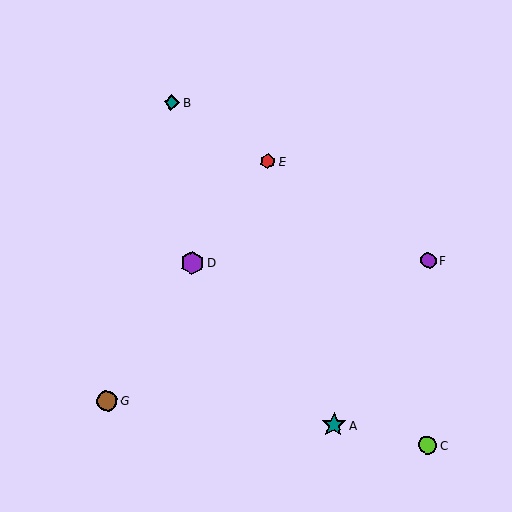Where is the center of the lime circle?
The center of the lime circle is at (428, 445).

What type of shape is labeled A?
Shape A is a teal star.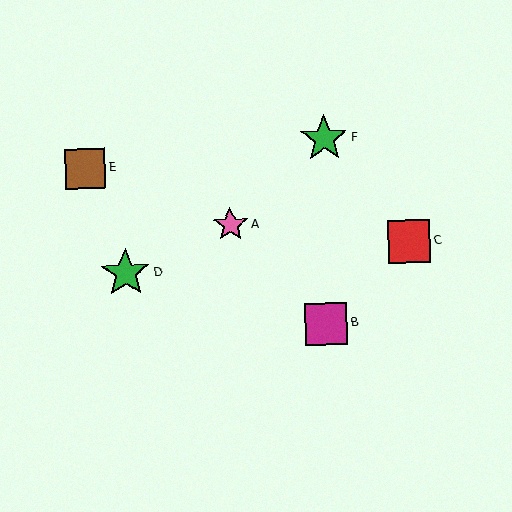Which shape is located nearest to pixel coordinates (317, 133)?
The green star (labeled F) at (324, 139) is nearest to that location.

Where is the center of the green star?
The center of the green star is at (324, 139).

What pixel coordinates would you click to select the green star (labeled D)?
Click at (126, 273) to select the green star D.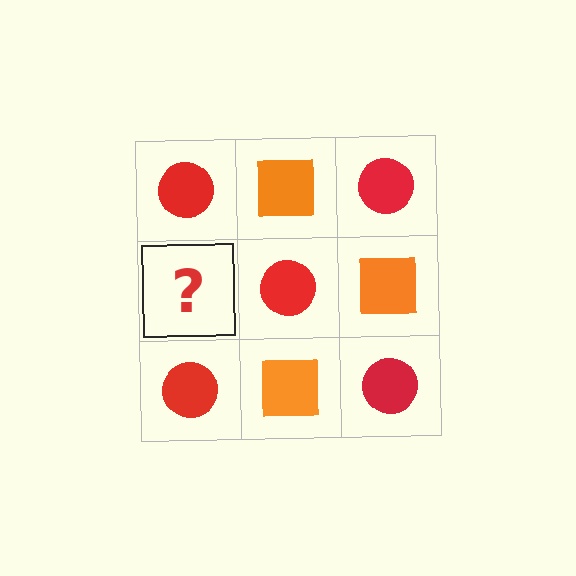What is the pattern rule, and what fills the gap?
The rule is that it alternates red circle and orange square in a checkerboard pattern. The gap should be filled with an orange square.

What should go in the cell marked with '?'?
The missing cell should contain an orange square.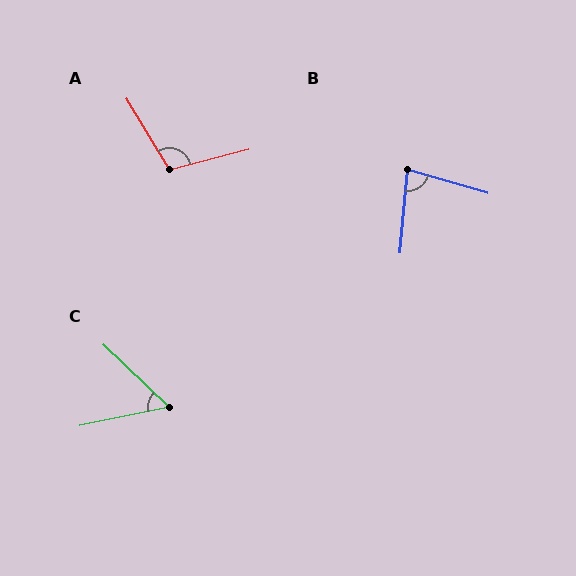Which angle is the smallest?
C, at approximately 56 degrees.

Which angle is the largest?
A, at approximately 106 degrees.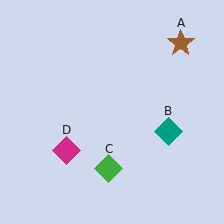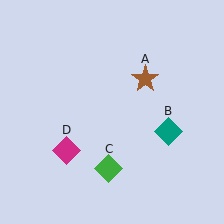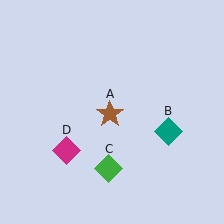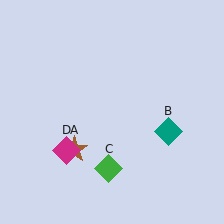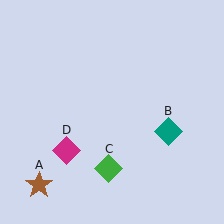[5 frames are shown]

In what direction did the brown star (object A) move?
The brown star (object A) moved down and to the left.